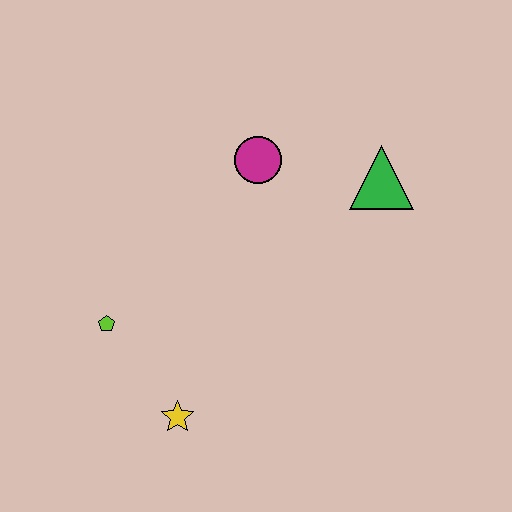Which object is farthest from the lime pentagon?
The green triangle is farthest from the lime pentagon.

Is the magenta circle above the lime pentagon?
Yes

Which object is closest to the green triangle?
The magenta circle is closest to the green triangle.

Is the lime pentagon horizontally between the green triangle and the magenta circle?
No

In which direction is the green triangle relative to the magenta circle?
The green triangle is to the right of the magenta circle.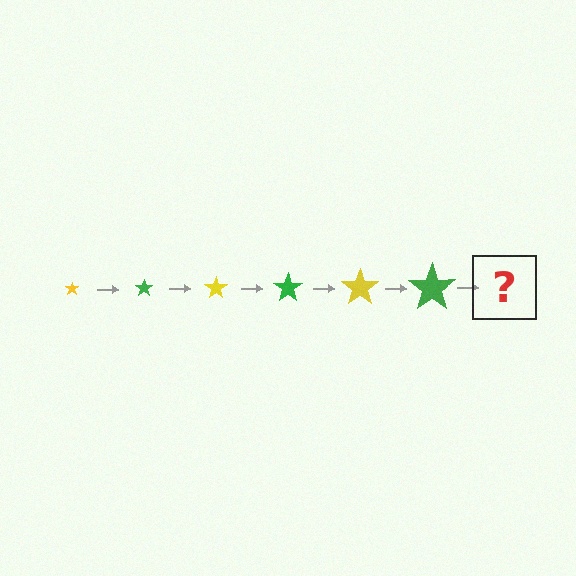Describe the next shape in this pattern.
It should be a yellow star, larger than the previous one.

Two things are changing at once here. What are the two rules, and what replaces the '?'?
The two rules are that the star grows larger each step and the color cycles through yellow and green. The '?' should be a yellow star, larger than the previous one.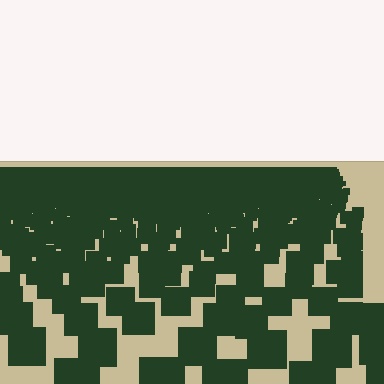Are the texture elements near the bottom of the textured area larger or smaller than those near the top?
Larger. Near the bottom, elements are closer to the viewer and appear at a bigger on-screen size.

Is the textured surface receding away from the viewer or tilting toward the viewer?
The surface is receding away from the viewer. Texture elements get smaller and denser toward the top.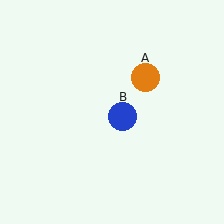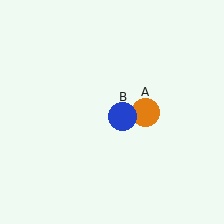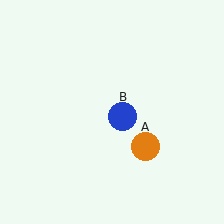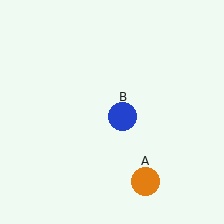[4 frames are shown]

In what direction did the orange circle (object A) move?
The orange circle (object A) moved down.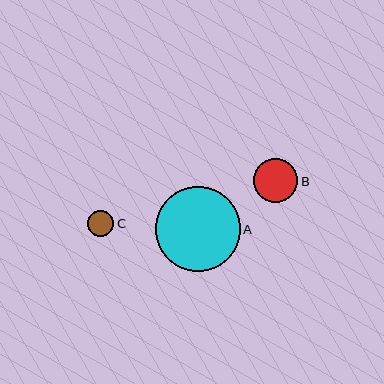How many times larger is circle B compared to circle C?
Circle B is approximately 1.7 times the size of circle C.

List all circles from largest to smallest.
From largest to smallest: A, B, C.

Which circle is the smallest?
Circle C is the smallest with a size of approximately 26 pixels.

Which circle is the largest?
Circle A is the largest with a size of approximately 85 pixels.